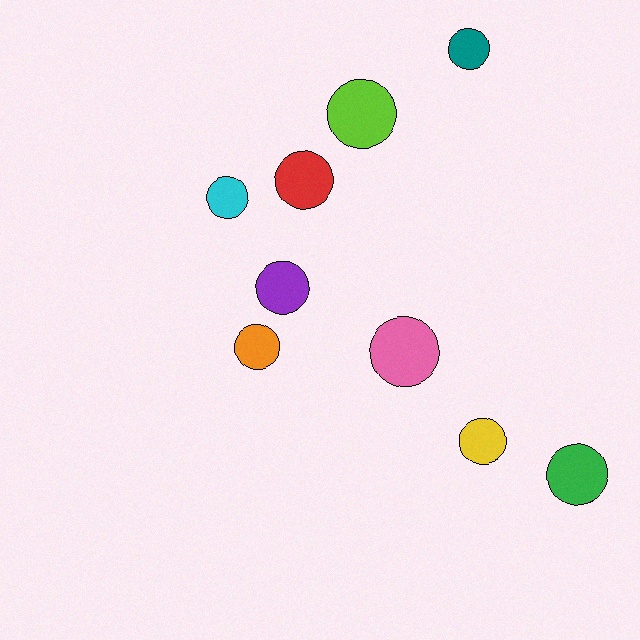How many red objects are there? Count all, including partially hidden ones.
There is 1 red object.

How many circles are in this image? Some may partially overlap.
There are 9 circles.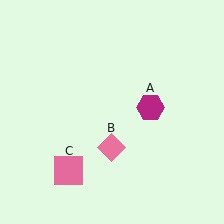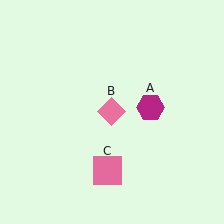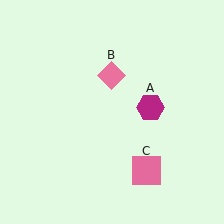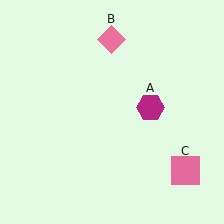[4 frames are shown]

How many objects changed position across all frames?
2 objects changed position: pink diamond (object B), pink square (object C).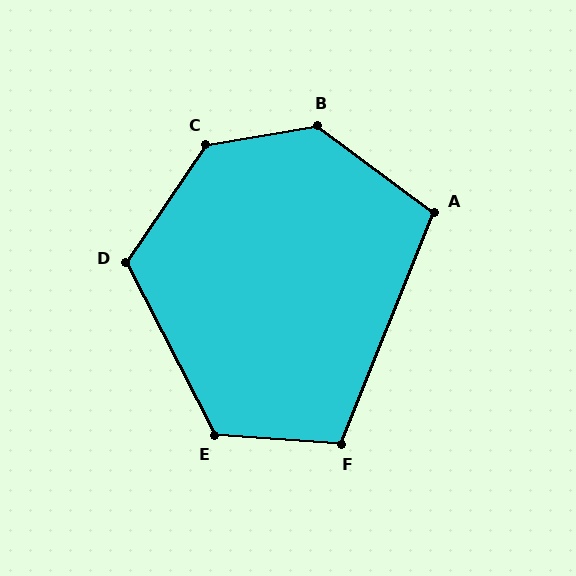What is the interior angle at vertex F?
Approximately 108 degrees (obtuse).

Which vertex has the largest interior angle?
C, at approximately 134 degrees.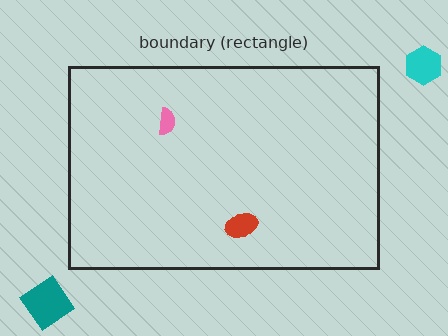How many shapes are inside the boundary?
2 inside, 2 outside.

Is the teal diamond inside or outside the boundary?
Outside.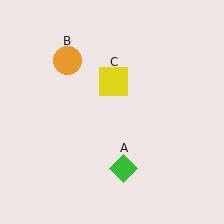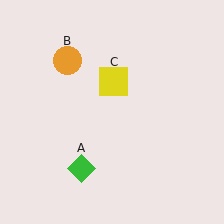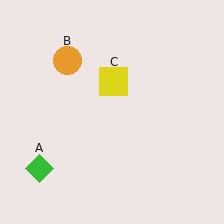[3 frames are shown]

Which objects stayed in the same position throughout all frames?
Orange circle (object B) and yellow square (object C) remained stationary.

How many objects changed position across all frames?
1 object changed position: green diamond (object A).